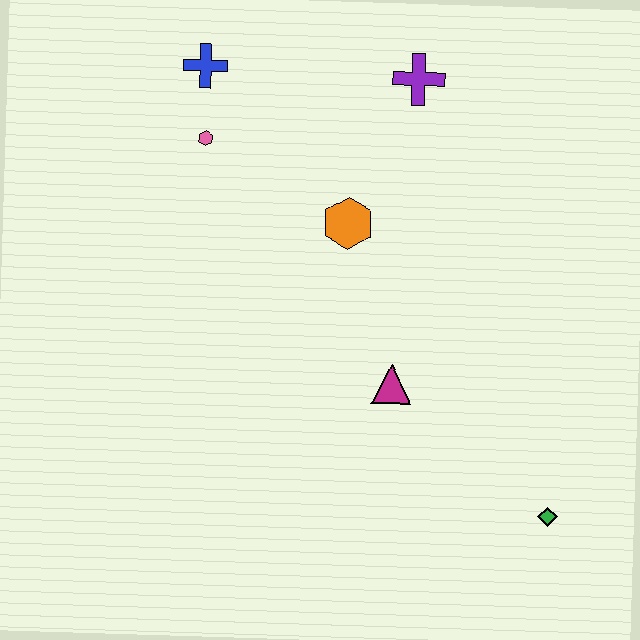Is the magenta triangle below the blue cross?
Yes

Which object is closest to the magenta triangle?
The orange hexagon is closest to the magenta triangle.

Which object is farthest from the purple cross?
The green diamond is farthest from the purple cross.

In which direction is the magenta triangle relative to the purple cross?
The magenta triangle is below the purple cross.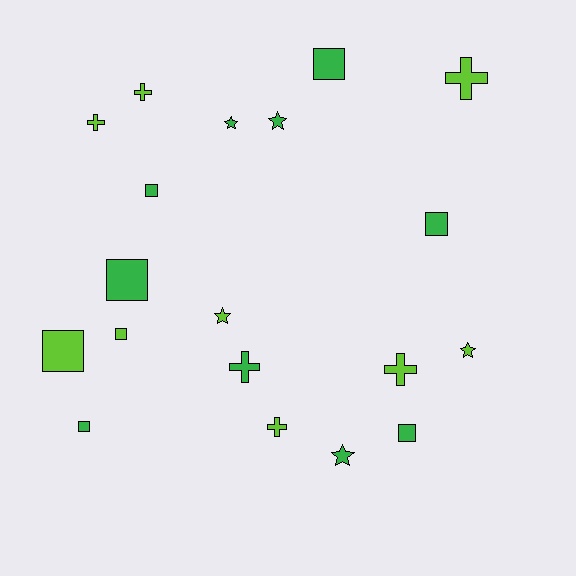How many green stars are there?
There are 3 green stars.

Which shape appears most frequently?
Square, with 8 objects.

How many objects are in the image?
There are 19 objects.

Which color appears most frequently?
Green, with 10 objects.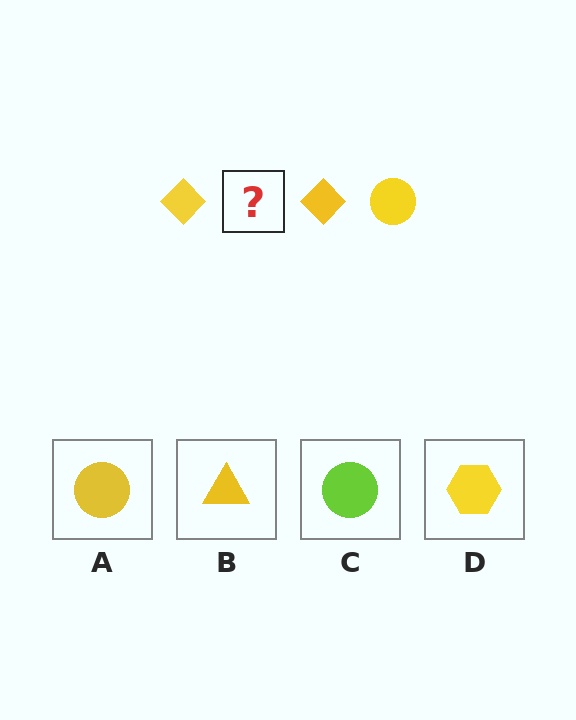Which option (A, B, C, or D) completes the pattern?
A.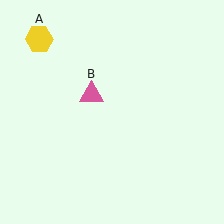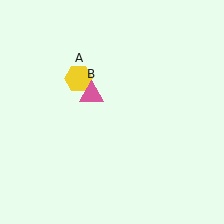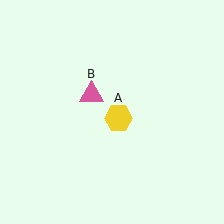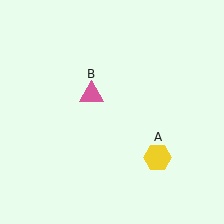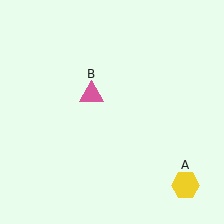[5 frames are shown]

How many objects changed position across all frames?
1 object changed position: yellow hexagon (object A).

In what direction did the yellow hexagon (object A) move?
The yellow hexagon (object A) moved down and to the right.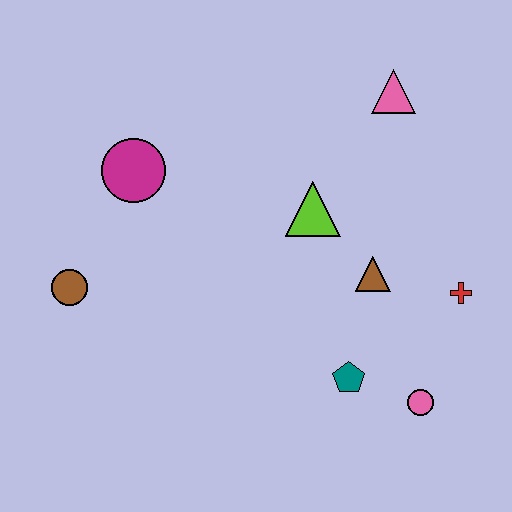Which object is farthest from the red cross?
The brown circle is farthest from the red cross.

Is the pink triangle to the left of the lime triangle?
No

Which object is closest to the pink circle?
The teal pentagon is closest to the pink circle.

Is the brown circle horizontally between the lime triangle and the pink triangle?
No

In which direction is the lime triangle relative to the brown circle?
The lime triangle is to the right of the brown circle.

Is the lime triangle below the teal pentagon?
No